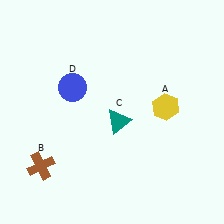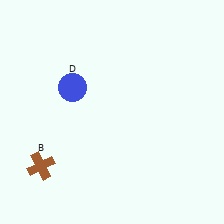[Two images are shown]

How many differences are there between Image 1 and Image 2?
There are 2 differences between the two images.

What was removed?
The teal triangle (C), the yellow hexagon (A) were removed in Image 2.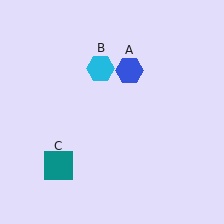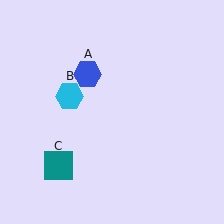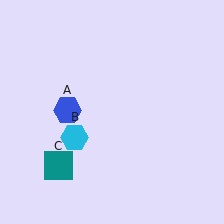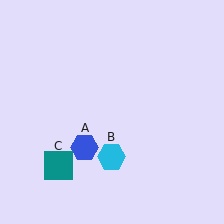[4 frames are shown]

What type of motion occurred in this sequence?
The blue hexagon (object A), cyan hexagon (object B) rotated counterclockwise around the center of the scene.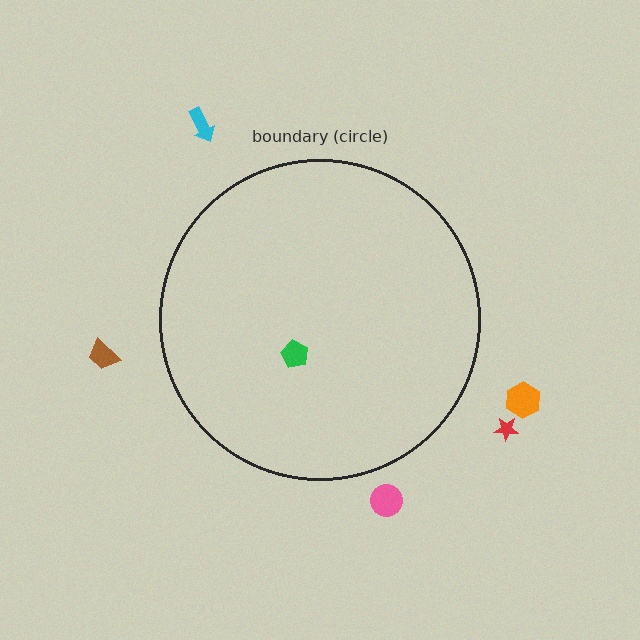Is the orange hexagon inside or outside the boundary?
Outside.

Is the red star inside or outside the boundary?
Outside.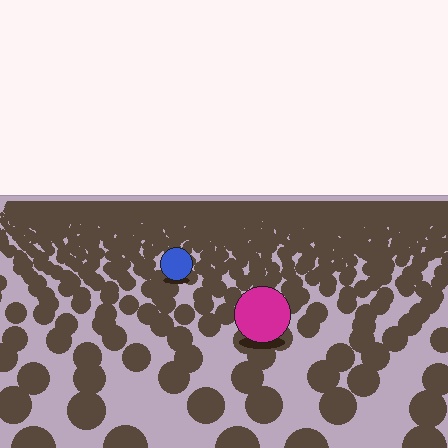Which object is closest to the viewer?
The magenta circle is closest. The texture marks near it are larger and more spread out.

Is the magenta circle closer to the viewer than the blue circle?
Yes. The magenta circle is closer — you can tell from the texture gradient: the ground texture is coarser near it.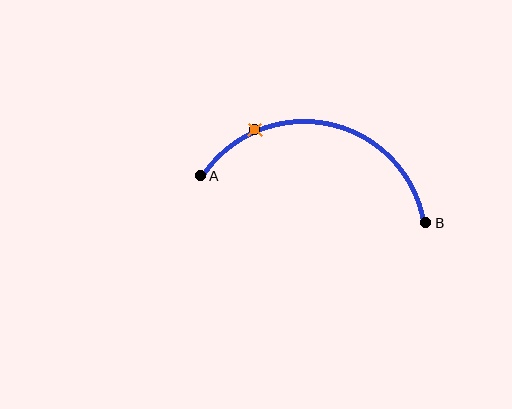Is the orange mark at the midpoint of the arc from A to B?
No. The orange mark lies on the arc but is closer to endpoint A. The arc midpoint would be at the point on the curve equidistant along the arc from both A and B.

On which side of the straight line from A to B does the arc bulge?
The arc bulges above the straight line connecting A and B.